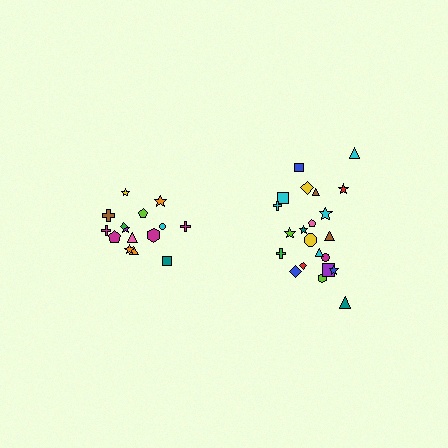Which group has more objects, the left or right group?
The right group.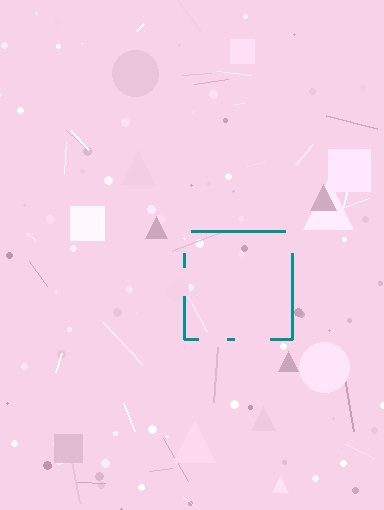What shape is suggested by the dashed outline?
The dashed outline suggests a square.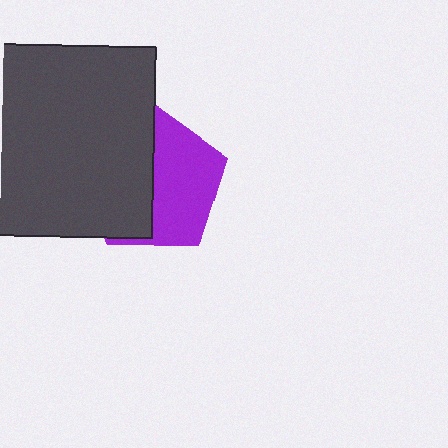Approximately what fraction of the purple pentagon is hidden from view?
Roughly 49% of the purple pentagon is hidden behind the dark gray square.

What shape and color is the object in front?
The object in front is a dark gray square.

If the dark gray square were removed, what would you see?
You would see the complete purple pentagon.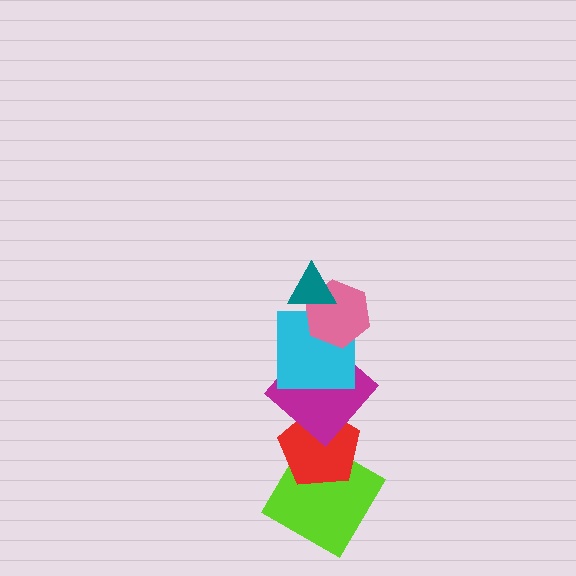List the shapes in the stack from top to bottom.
From top to bottom: the teal triangle, the pink hexagon, the cyan square, the magenta diamond, the red pentagon, the lime diamond.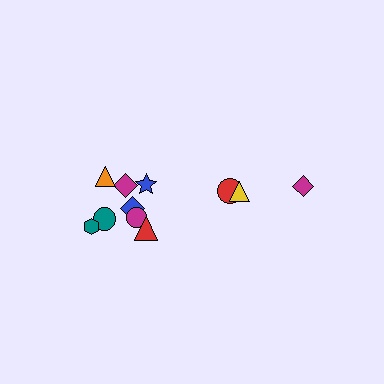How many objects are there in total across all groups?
There are 11 objects.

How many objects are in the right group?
There are 3 objects.